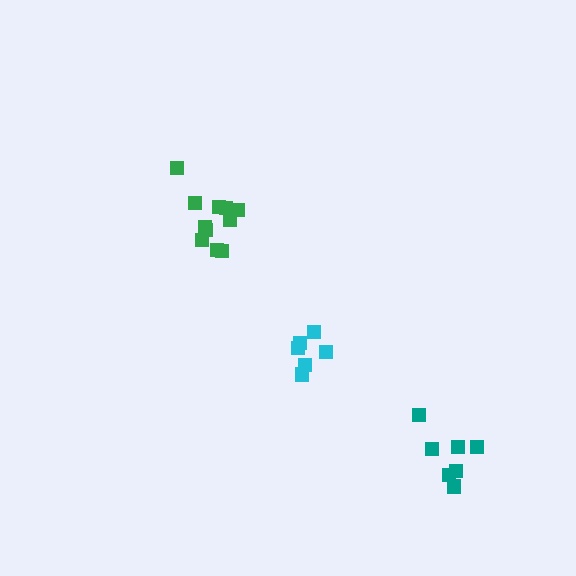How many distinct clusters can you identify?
There are 3 distinct clusters.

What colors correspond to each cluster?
The clusters are colored: green, cyan, teal.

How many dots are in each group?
Group 1: 11 dots, Group 2: 6 dots, Group 3: 7 dots (24 total).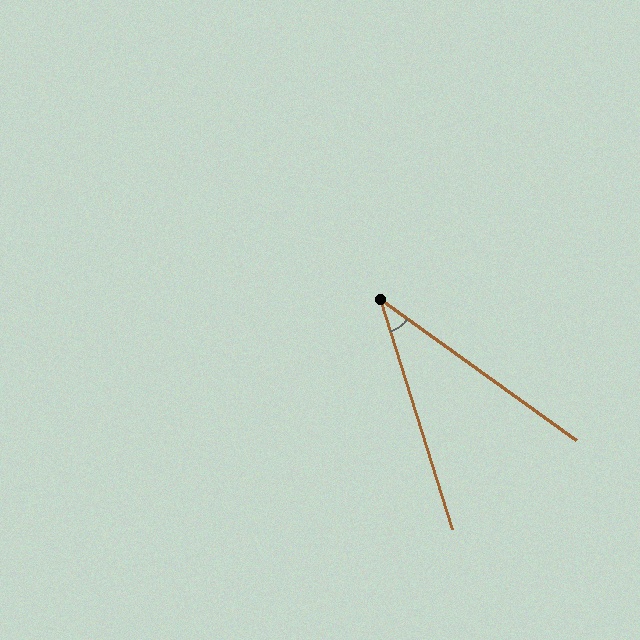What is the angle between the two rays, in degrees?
Approximately 37 degrees.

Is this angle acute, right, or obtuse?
It is acute.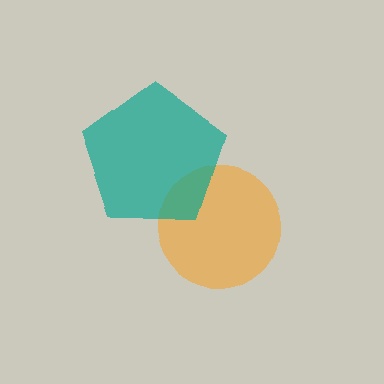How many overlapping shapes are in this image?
There are 2 overlapping shapes in the image.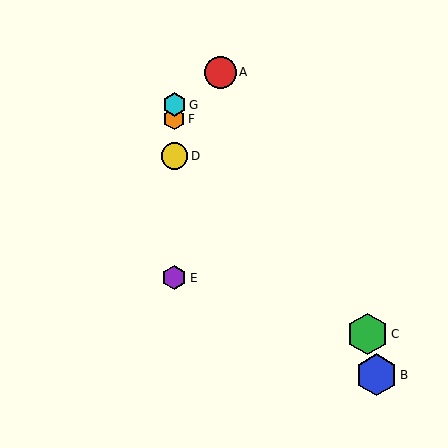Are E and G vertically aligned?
Yes, both are at x≈174.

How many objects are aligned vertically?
4 objects (D, E, F, G) are aligned vertically.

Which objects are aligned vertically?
Objects D, E, F, G are aligned vertically.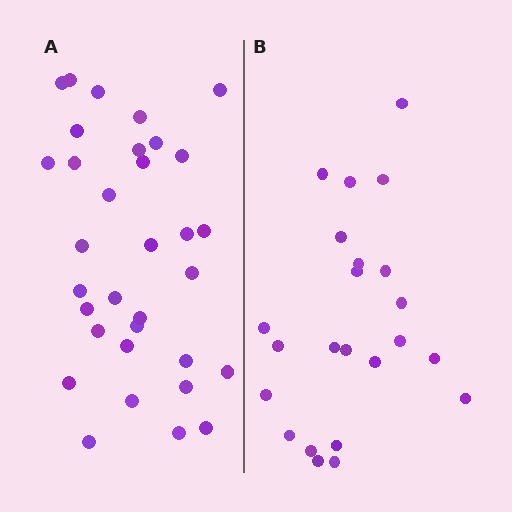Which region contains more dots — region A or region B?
Region A (the left region) has more dots.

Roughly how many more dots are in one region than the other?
Region A has roughly 10 or so more dots than region B.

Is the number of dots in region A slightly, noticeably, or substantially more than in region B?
Region A has noticeably more, but not dramatically so. The ratio is roughly 1.4 to 1.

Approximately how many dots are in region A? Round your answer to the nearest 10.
About 30 dots. (The exact count is 33, which rounds to 30.)